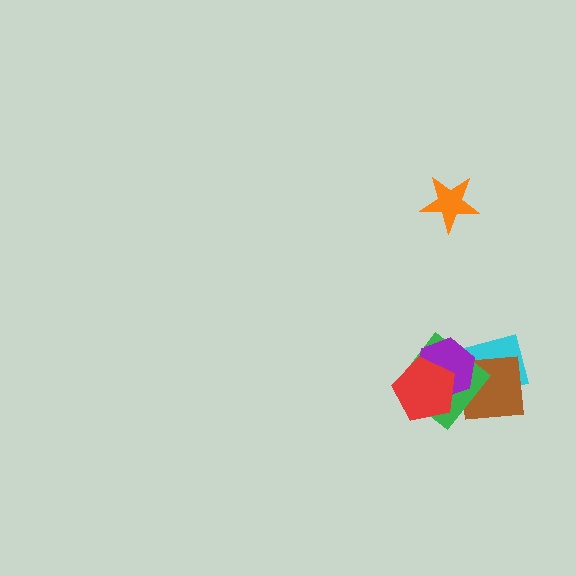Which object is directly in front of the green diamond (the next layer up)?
The purple hexagon is directly in front of the green diamond.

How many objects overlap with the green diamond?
4 objects overlap with the green diamond.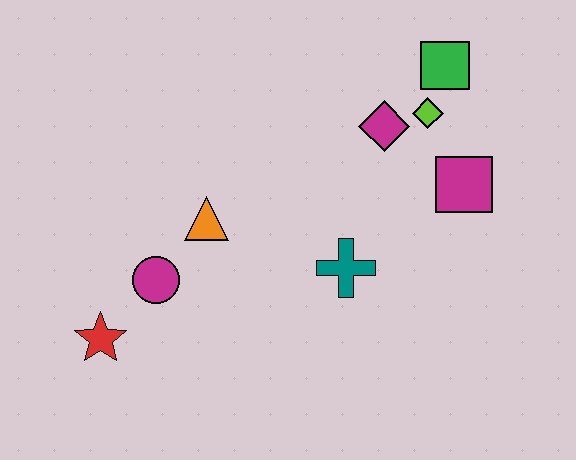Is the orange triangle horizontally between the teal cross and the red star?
Yes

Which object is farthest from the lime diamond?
The red star is farthest from the lime diamond.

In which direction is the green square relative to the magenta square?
The green square is above the magenta square.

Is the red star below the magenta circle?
Yes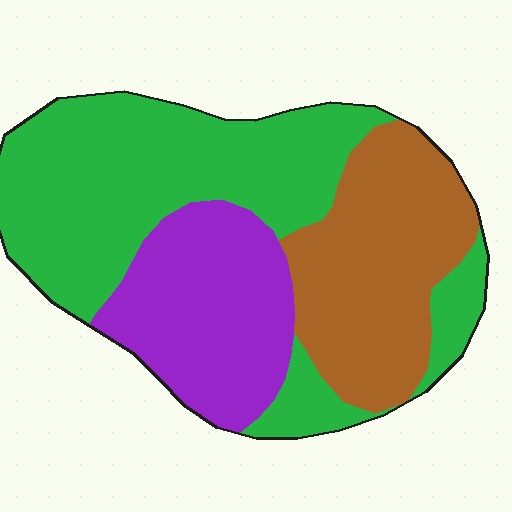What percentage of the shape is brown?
Brown takes up about one quarter (1/4) of the shape.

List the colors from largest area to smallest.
From largest to smallest: green, brown, purple.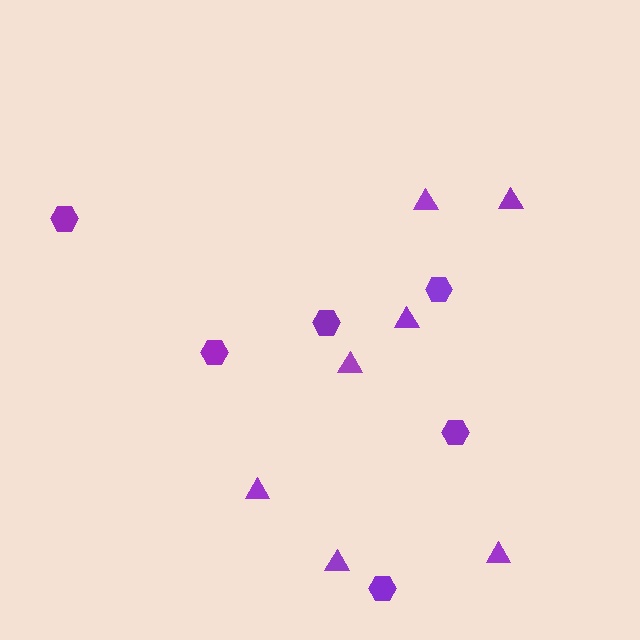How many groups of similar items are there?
There are 2 groups: one group of hexagons (6) and one group of triangles (7).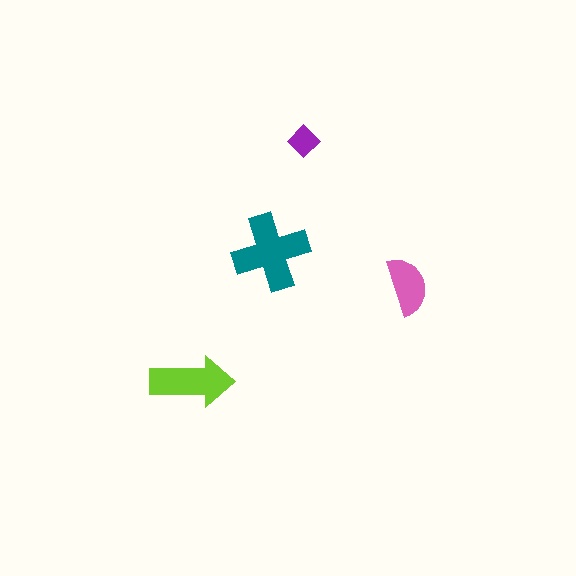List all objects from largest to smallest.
The teal cross, the lime arrow, the pink semicircle, the purple diamond.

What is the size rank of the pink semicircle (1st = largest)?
3rd.